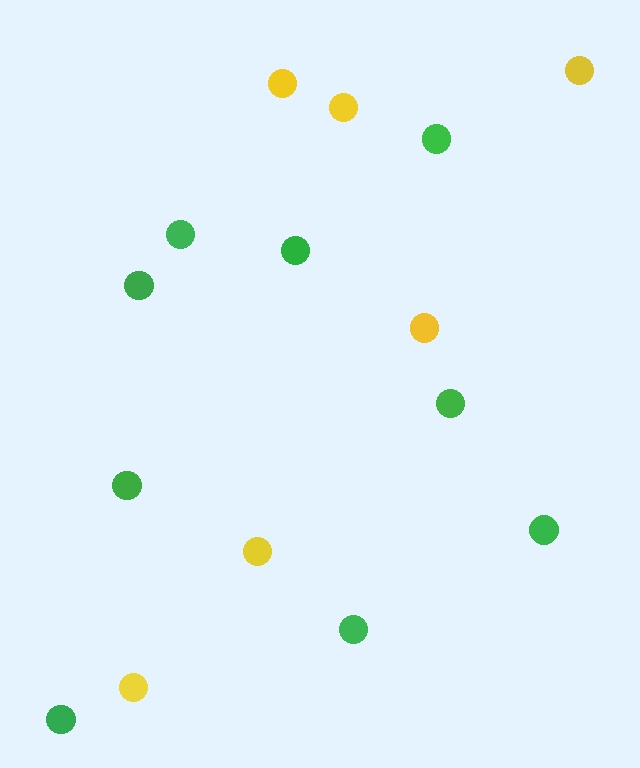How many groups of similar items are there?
There are 2 groups: one group of yellow circles (6) and one group of green circles (9).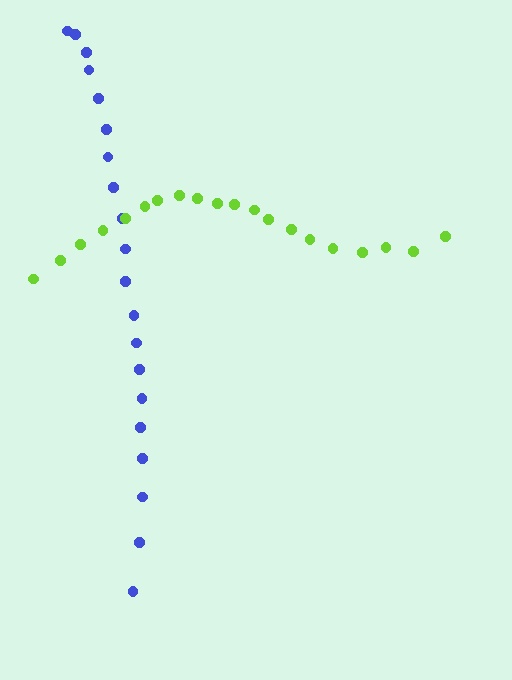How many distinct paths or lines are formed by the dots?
There are 2 distinct paths.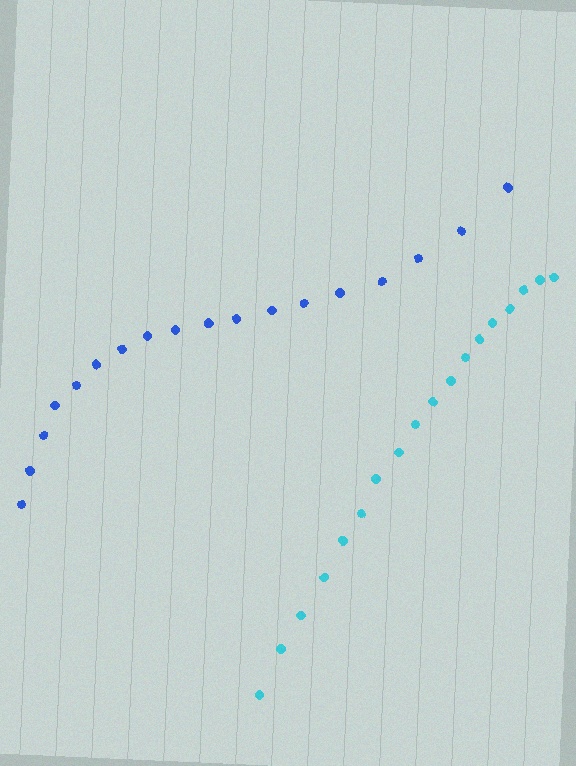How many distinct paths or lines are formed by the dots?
There are 2 distinct paths.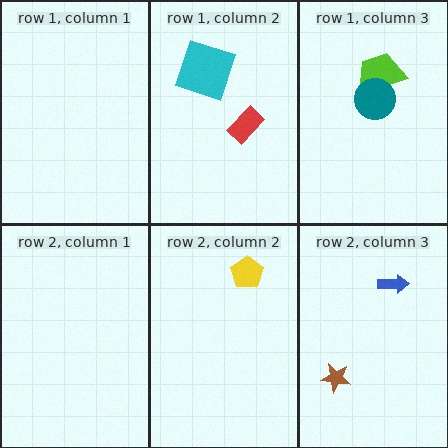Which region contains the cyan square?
The row 1, column 2 region.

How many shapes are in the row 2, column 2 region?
1.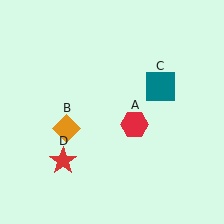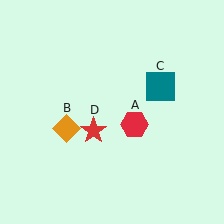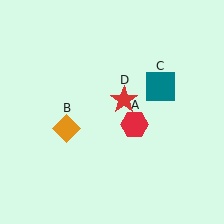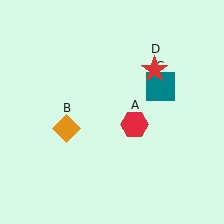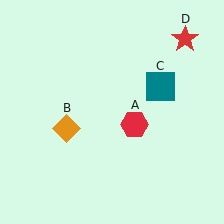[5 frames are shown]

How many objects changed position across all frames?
1 object changed position: red star (object D).